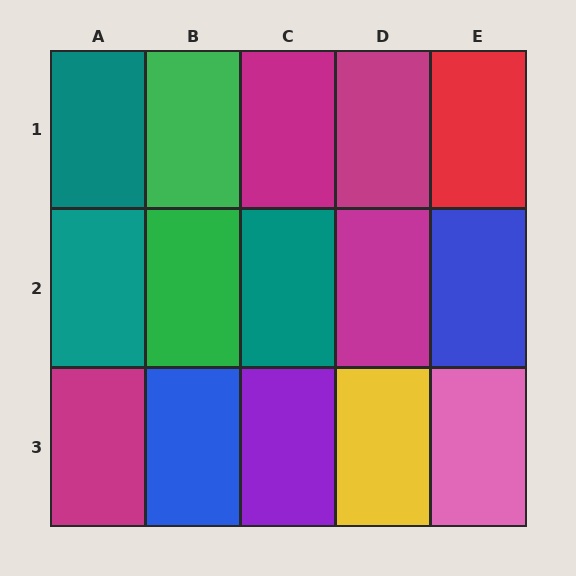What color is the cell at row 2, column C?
Teal.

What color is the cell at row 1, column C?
Magenta.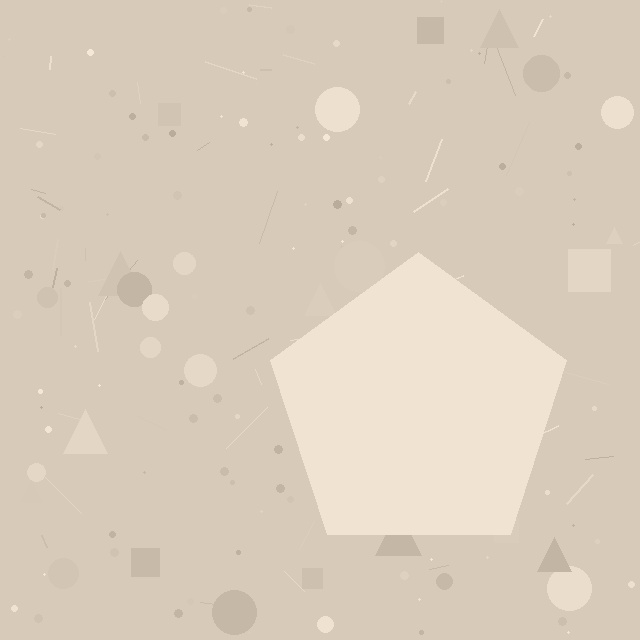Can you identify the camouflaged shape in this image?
The camouflaged shape is a pentagon.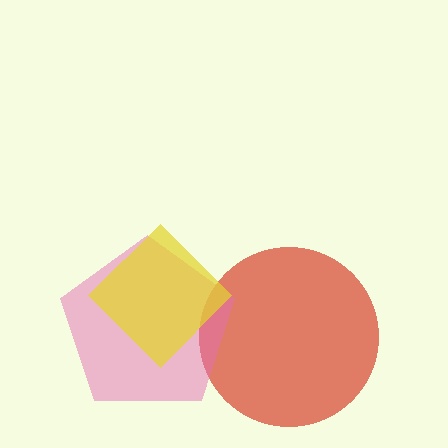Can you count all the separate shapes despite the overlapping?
Yes, there are 3 separate shapes.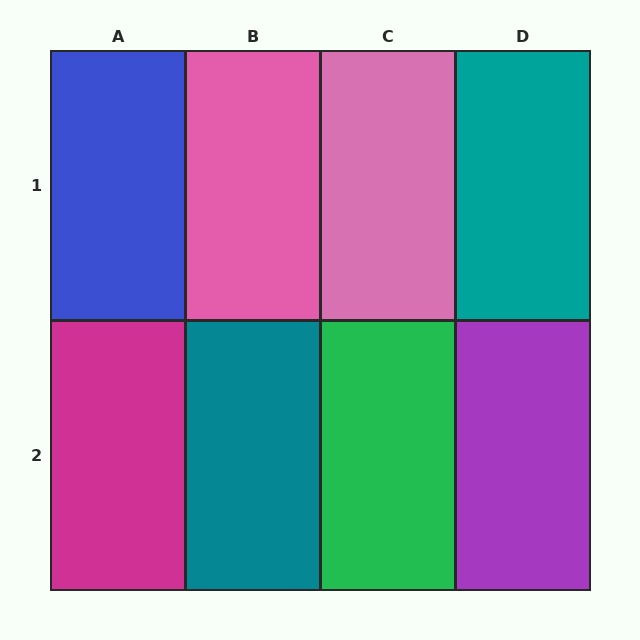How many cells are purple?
1 cell is purple.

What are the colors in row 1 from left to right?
Blue, pink, pink, teal.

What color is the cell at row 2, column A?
Magenta.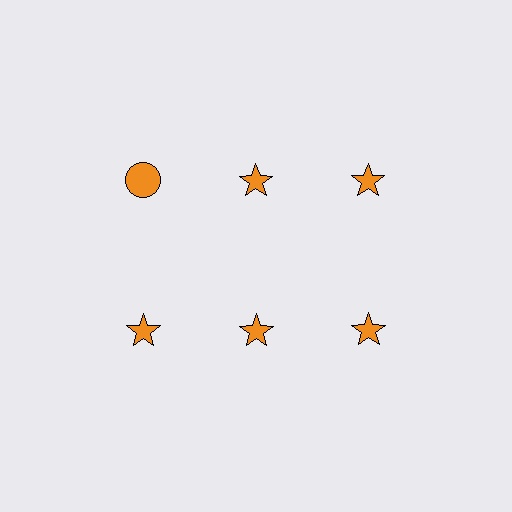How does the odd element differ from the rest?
It has a different shape: circle instead of star.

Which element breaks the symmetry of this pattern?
The orange circle in the top row, leftmost column breaks the symmetry. All other shapes are orange stars.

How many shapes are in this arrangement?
There are 6 shapes arranged in a grid pattern.